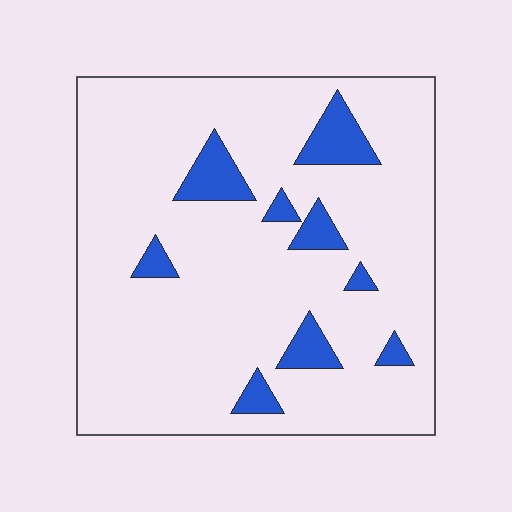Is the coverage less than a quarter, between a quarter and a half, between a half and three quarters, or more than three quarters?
Less than a quarter.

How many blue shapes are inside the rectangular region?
9.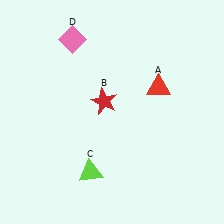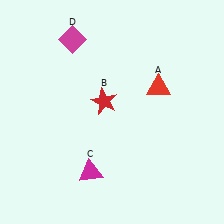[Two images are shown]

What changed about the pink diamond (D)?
In Image 1, D is pink. In Image 2, it changed to magenta.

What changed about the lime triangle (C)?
In Image 1, C is lime. In Image 2, it changed to magenta.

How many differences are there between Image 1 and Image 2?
There are 2 differences between the two images.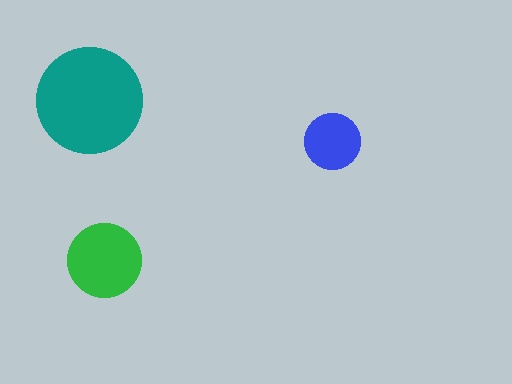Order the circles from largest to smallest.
the teal one, the green one, the blue one.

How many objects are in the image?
There are 3 objects in the image.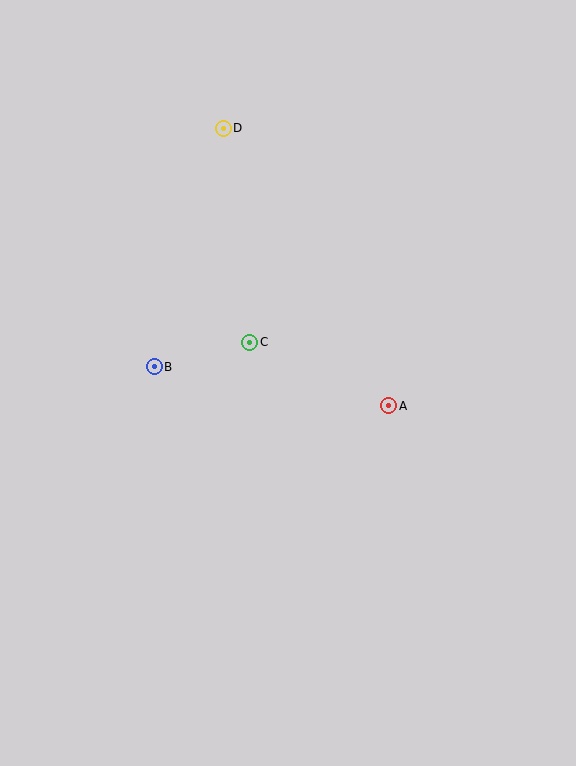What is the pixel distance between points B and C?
The distance between B and C is 99 pixels.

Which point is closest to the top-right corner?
Point D is closest to the top-right corner.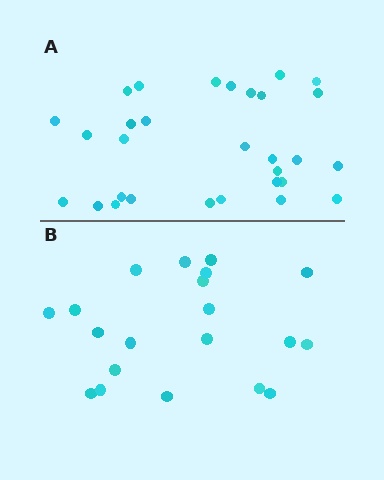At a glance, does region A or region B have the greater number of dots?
Region A (the top region) has more dots.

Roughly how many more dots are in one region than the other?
Region A has roughly 10 or so more dots than region B.